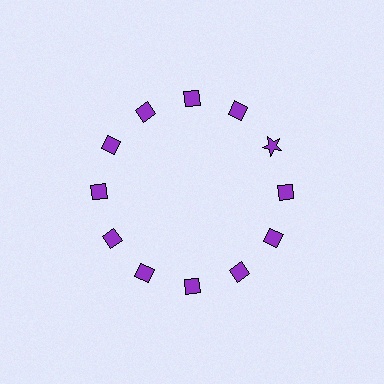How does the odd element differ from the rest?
It has a different shape: star instead of diamond.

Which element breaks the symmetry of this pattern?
The purple star at roughly the 2 o'clock position breaks the symmetry. All other shapes are purple diamonds.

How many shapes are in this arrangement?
There are 12 shapes arranged in a ring pattern.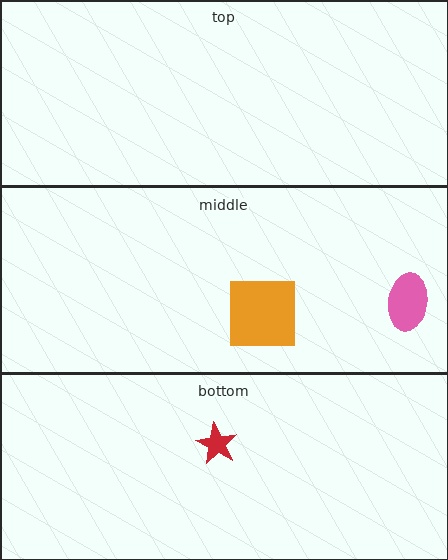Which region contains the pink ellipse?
The middle region.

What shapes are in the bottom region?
The red star.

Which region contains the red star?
The bottom region.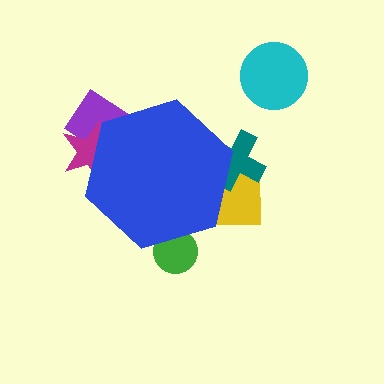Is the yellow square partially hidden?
Yes, the yellow square is partially hidden behind the blue hexagon.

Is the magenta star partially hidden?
Yes, the magenta star is partially hidden behind the blue hexagon.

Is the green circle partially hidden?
Yes, the green circle is partially hidden behind the blue hexagon.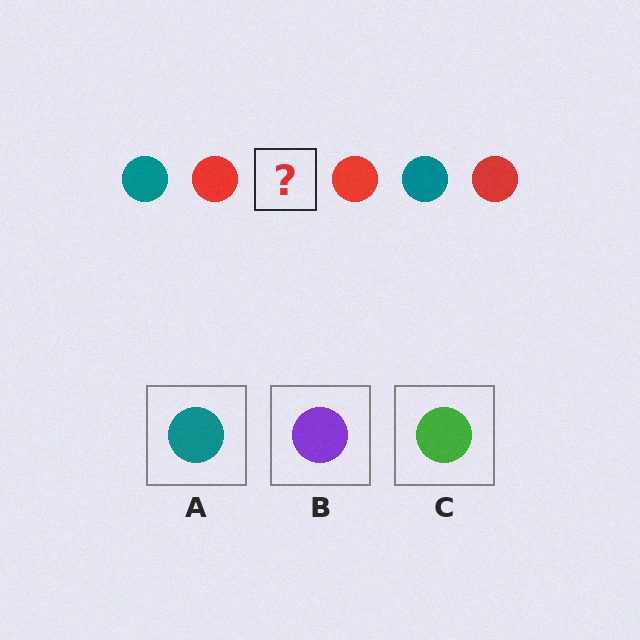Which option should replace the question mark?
Option A.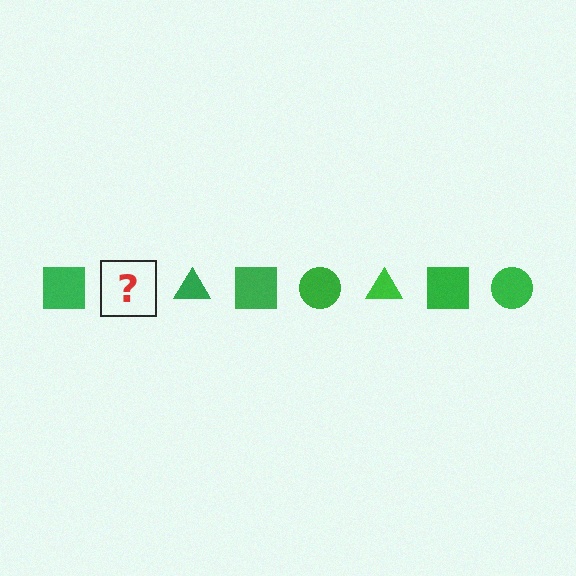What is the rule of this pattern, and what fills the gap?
The rule is that the pattern cycles through square, circle, triangle shapes in green. The gap should be filled with a green circle.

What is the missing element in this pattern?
The missing element is a green circle.